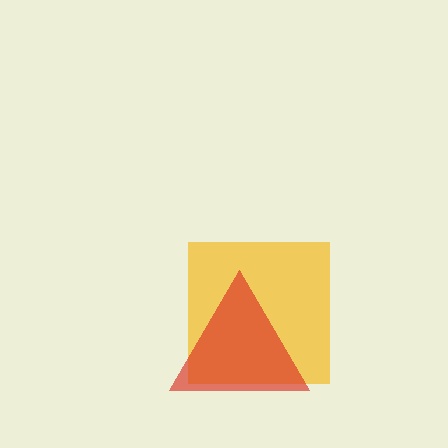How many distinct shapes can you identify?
There are 2 distinct shapes: a yellow square, a red triangle.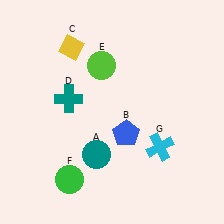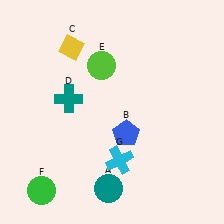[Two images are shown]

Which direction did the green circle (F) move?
The green circle (F) moved left.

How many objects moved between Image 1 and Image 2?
3 objects moved between the two images.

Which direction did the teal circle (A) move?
The teal circle (A) moved down.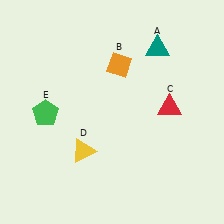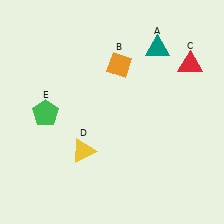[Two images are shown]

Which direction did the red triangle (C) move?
The red triangle (C) moved up.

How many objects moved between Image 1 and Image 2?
1 object moved between the two images.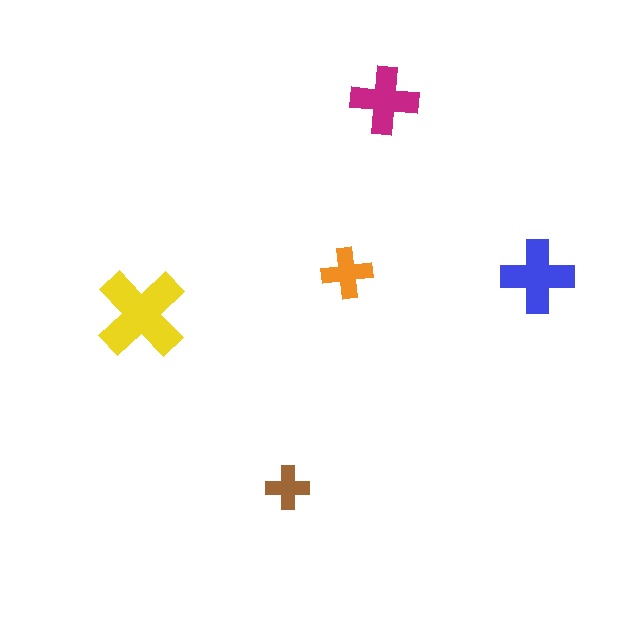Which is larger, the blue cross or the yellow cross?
The yellow one.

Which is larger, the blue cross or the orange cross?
The blue one.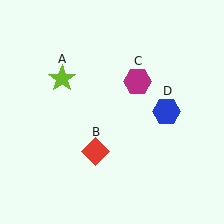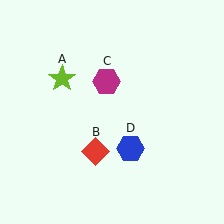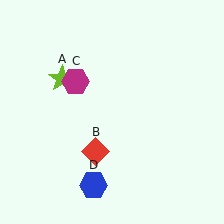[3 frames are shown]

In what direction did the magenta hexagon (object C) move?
The magenta hexagon (object C) moved left.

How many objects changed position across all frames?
2 objects changed position: magenta hexagon (object C), blue hexagon (object D).